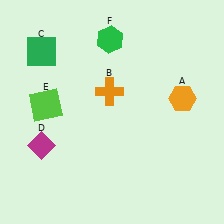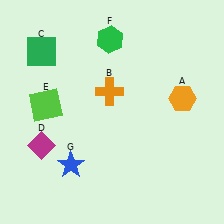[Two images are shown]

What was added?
A blue star (G) was added in Image 2.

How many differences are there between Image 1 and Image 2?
There is 1 difference between the two images.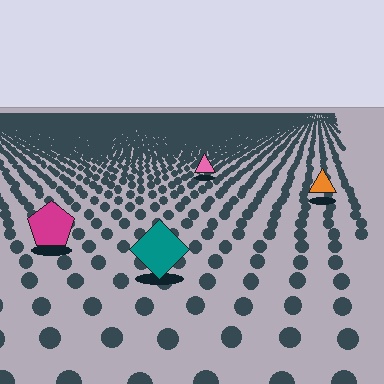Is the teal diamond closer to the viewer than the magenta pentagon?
Yes. The teal diamond is closer — you can tell from the texture gradient: the ground texture is coarser near it.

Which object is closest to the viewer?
The teal diamond is closest. The texture marks near it are larger and more spread out.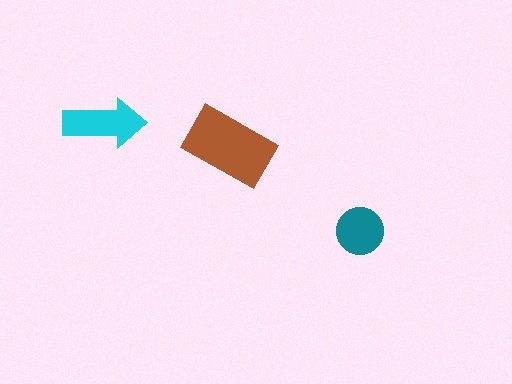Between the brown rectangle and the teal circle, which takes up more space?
The brown rectangle.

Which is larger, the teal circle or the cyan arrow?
The cyan arrow.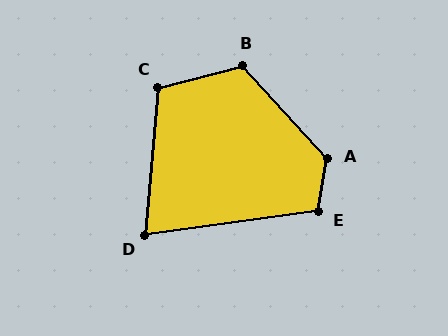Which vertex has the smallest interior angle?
D, at approximately 77 degrees.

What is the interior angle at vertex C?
Approximately 110 degrees (obtuse).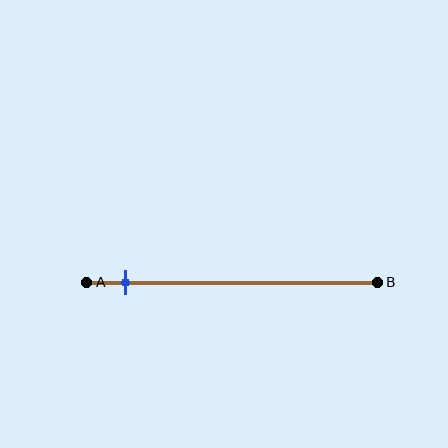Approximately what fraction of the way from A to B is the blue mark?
The blue mark is approximately 15% of the way from A to B.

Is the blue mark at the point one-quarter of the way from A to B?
No, the mark is at about 15% from A, not at the 25% one-quarter point.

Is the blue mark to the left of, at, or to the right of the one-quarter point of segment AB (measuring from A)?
The blue mark is to the left of the one-quarter point of segment AB.